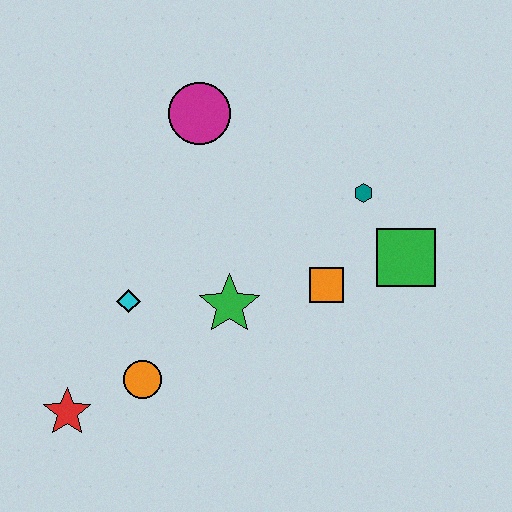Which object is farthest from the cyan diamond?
The green square is farthest from the cyan diamond.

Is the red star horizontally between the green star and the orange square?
No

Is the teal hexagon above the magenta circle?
No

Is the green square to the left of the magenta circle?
No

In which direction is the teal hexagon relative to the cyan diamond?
The teal hexagon is to the right of the cyan diamond.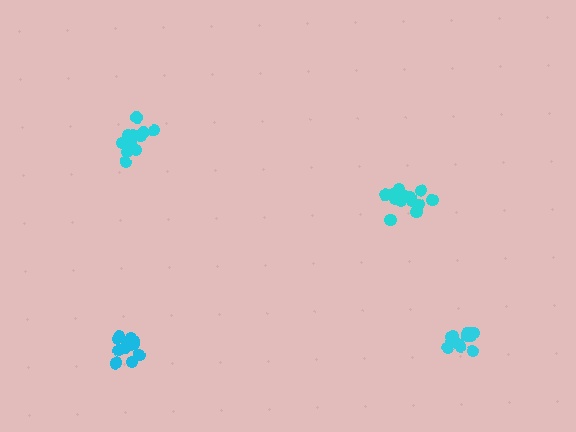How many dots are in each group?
Group 1: 13 dots, Group 2: 13 dots, Group 3: 14 dots, Group 4: 13 dots (53 total).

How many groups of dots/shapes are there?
There are 4 groups.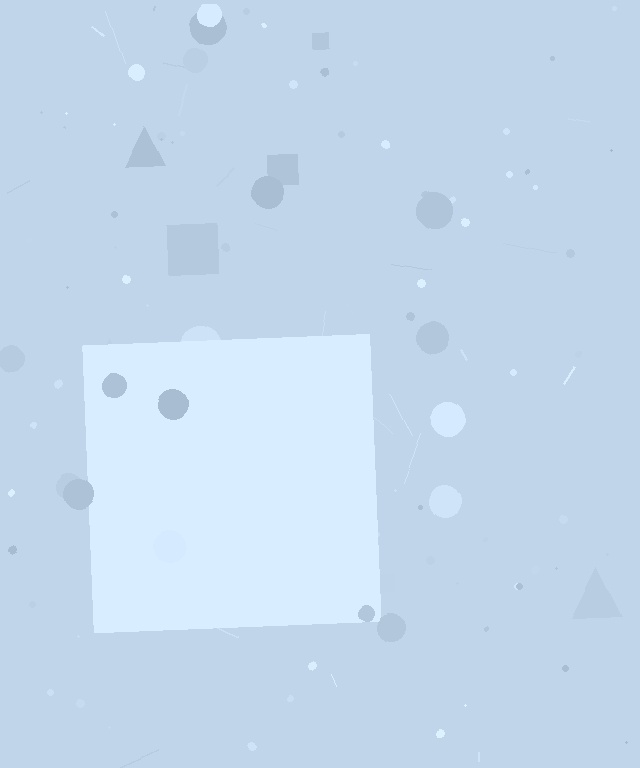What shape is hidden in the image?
A square is hidden in the image.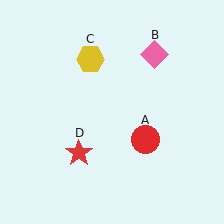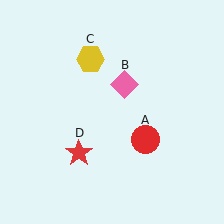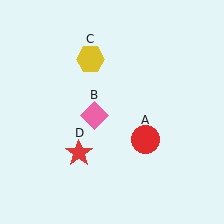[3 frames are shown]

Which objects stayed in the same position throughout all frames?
Red circle (object A) and yellow hexagon (object C) and red star (object D) remained stationary.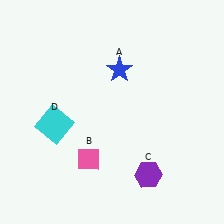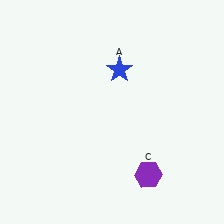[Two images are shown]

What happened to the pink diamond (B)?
The pink diamond (B) was removed in Image 2. It was in the bottom-left area of Image 1.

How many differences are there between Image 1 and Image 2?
There are 2 differences between the two images.